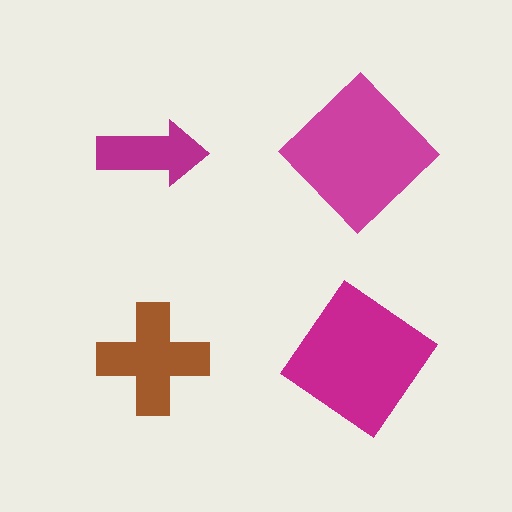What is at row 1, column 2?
A magenta diamond.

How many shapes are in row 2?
2 shapes.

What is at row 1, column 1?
A magenta arrow.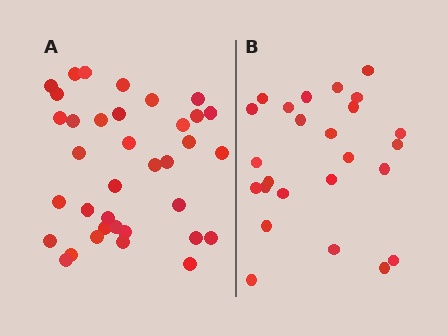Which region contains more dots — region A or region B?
Region A (the left region) has more dots.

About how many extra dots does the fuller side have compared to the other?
Region A has roughly 12 or so more dots than region B.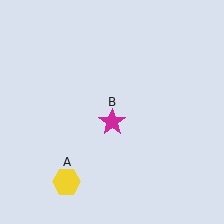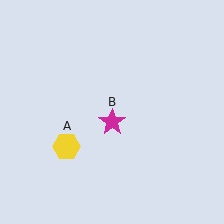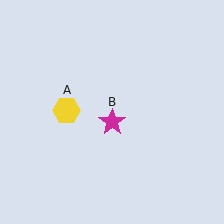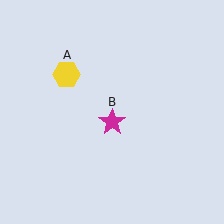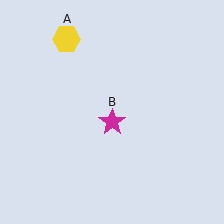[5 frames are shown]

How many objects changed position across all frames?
1 object changed position: yellow hexagon (object A).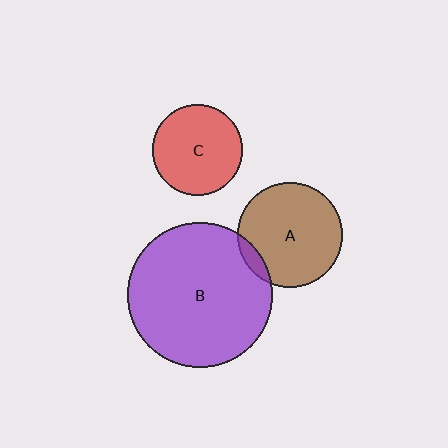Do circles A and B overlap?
Yes.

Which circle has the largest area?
Circle B (purple).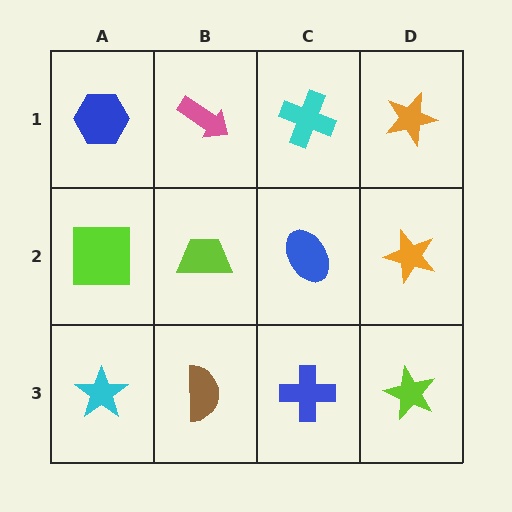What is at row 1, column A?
A blue hexagon.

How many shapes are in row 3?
4 shapes.